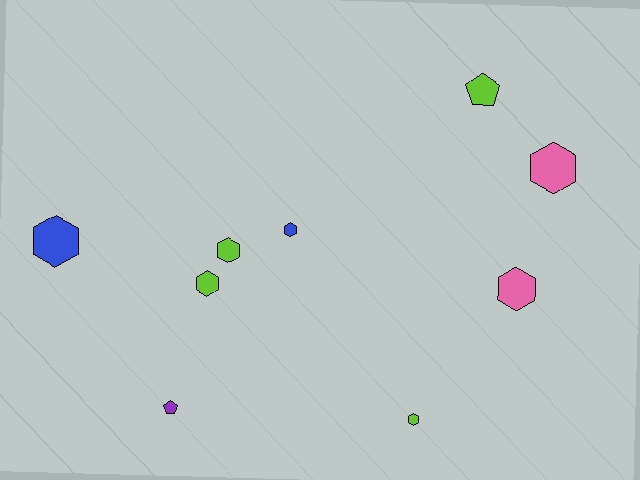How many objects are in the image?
There are 9 objects.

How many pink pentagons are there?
There are no pink pentagons.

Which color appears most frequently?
Lime, with 4 objects.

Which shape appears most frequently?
Hexagon, with 7 objects.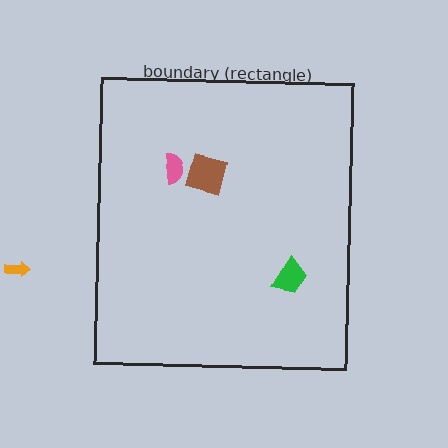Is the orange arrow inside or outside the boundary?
Outside.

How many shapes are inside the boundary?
3 inside, 1 outside.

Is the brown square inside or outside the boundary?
Inside.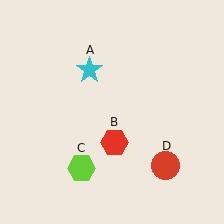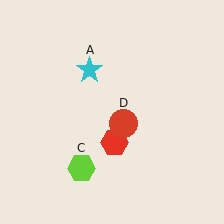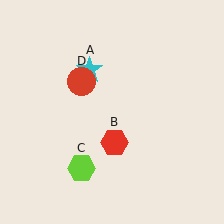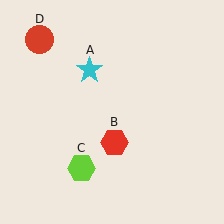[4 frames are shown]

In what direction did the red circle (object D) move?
The red circle (object D) moved up and to the left.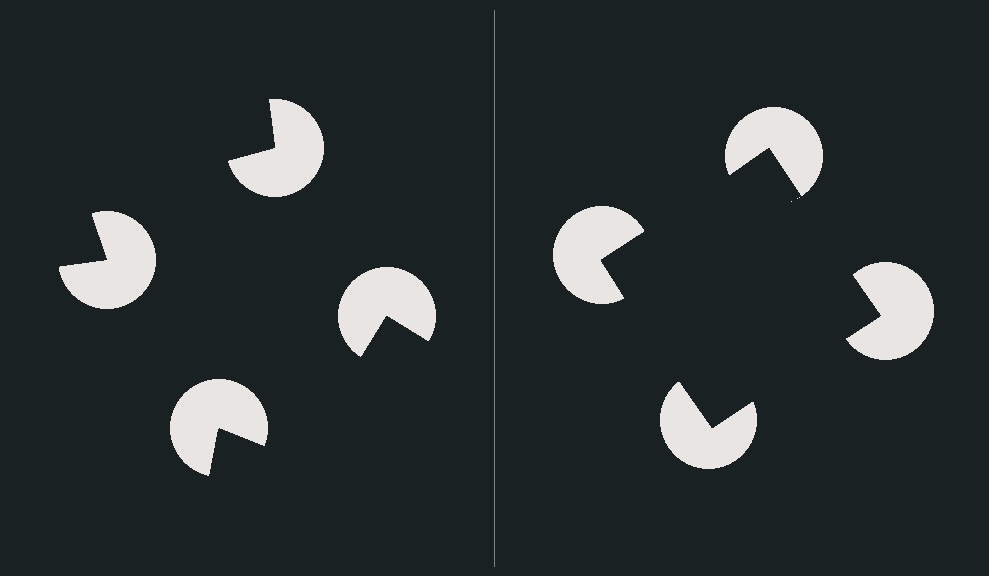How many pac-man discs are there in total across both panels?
8 — 4 on each side.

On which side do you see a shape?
An illusory square appears on the right side. On the left side the wedge cuts are rotated, so no coherent shape forms.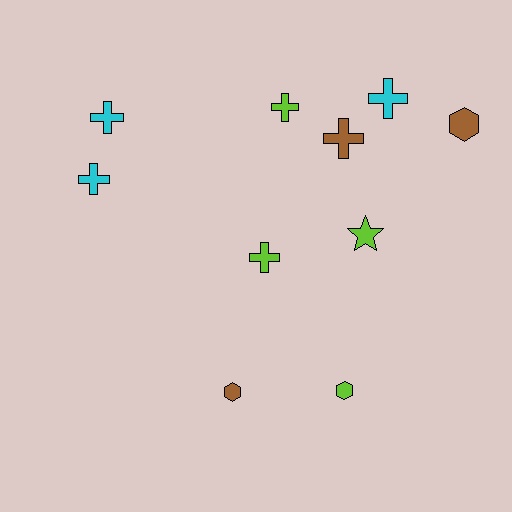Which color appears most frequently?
Lime, with 4 objects.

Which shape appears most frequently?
Cross, with 6 objects.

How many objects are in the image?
There are 10 objects.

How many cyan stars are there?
There are no cyan stars.